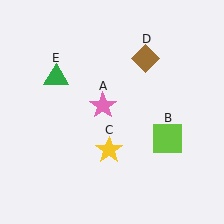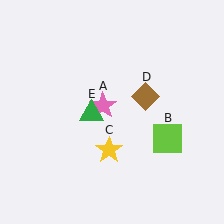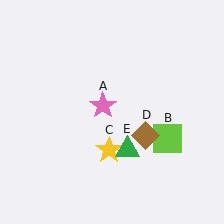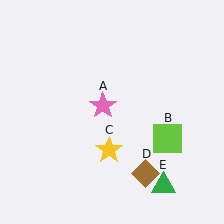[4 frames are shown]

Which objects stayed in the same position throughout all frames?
Pink star (object A) and lime square (object B) and yellow star (object C) remained stationary.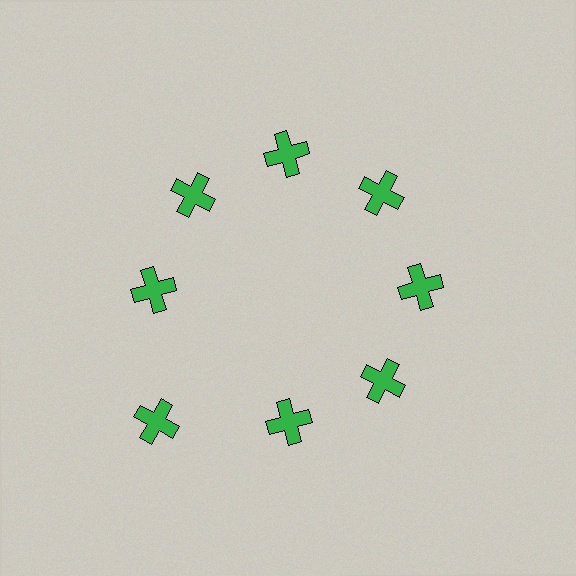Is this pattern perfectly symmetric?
No. The 8 green crosses are arranged in a ring, but one element near the 8 o'clock position is pushed outward from the center, breaking the 8-fold rotational symmetry.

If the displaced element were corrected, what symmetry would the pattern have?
It would have 8-fold rotational symmetry — the pattern would map onto itself every 45 degrees.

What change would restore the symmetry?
The symmetry would be restored by moving it inward, back onto the ring so that all 8 crosses sit at equal angles and equal distance from the center.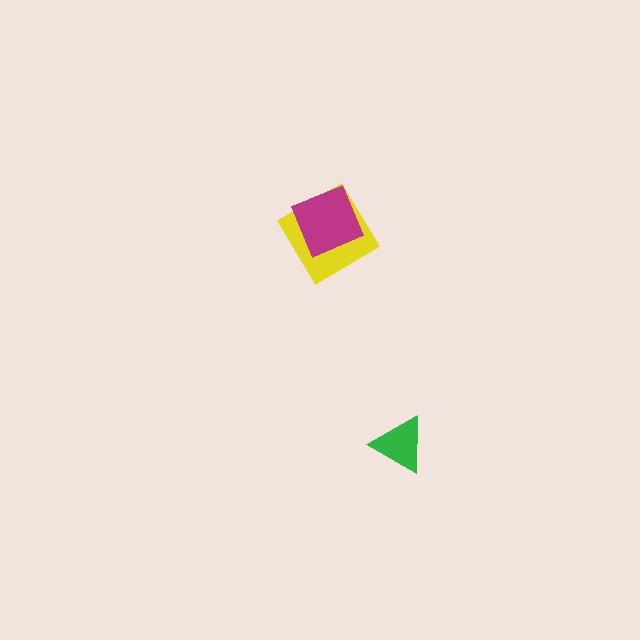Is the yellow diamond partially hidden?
Yes, it is partially covered by another shape.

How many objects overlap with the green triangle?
0 objects overlap with the green triangle.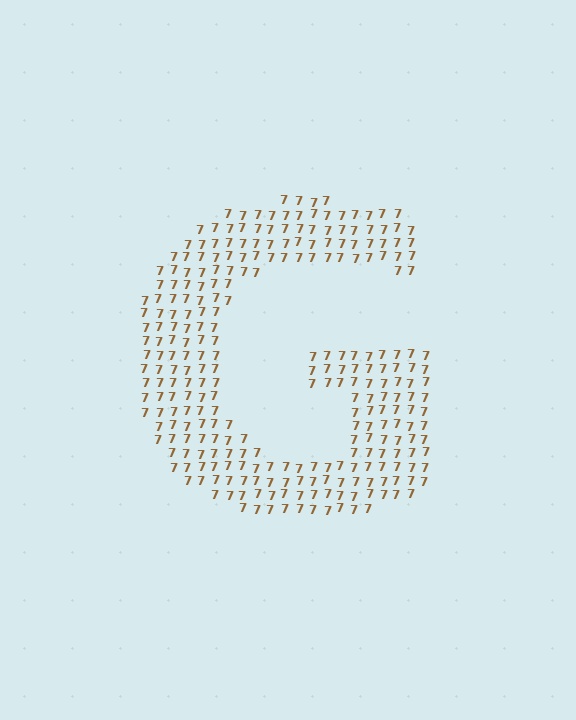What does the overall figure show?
The overall figure shows the letter G.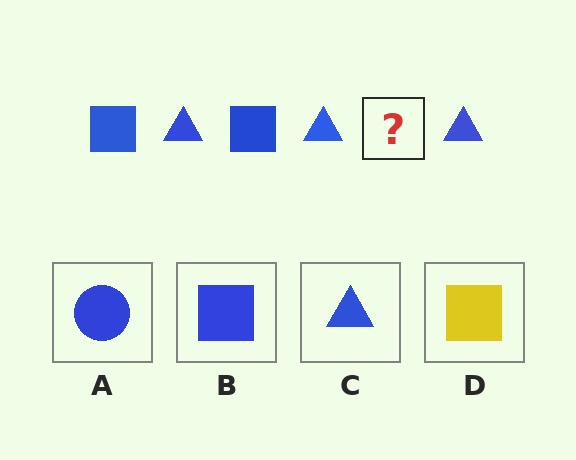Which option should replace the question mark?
Option B.